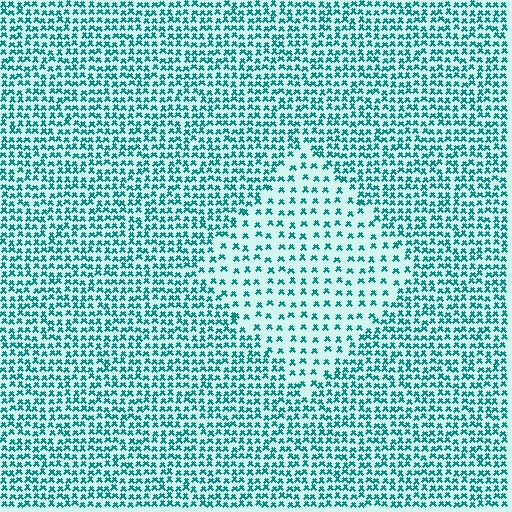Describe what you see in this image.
The image contains small teal elements arranged at two different densities. A diamond-shaped region is visible where the elements are less densely packed than the surrounding area.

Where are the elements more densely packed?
The elements are more densely packed outside the diamond boundary.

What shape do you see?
I see a diamond.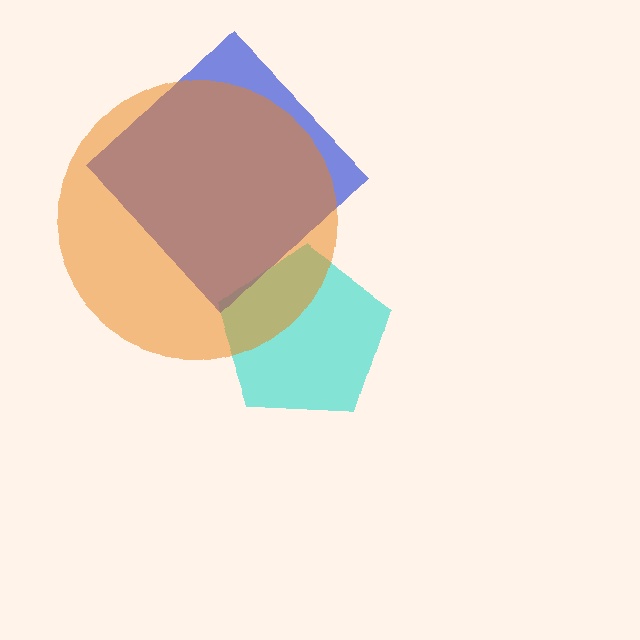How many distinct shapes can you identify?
There are 3 distinct shapes: a cyan pentagon, a blue diamond, an orange circle.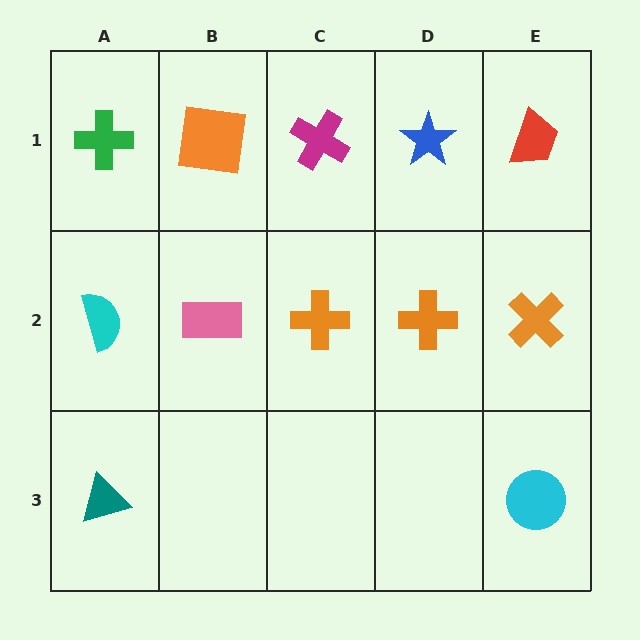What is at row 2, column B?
A pink rectangle.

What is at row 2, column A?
A cyan semicircle.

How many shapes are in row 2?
5 shapes.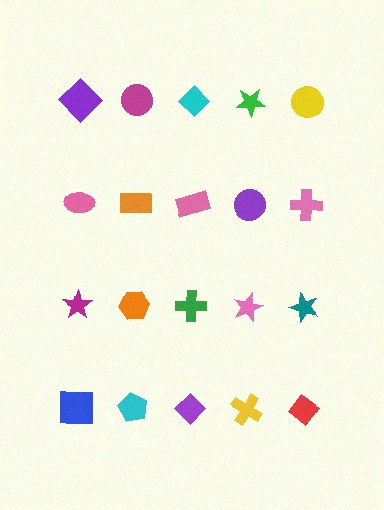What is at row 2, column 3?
A pink rectangle.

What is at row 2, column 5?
A pink cross.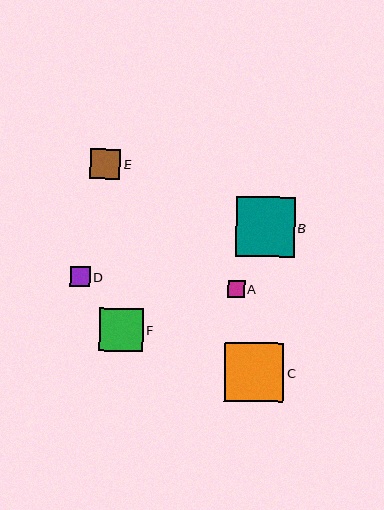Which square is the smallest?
Square A is the smallest with a size of approximately 17 pixels.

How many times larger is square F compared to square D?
Square F is approximately 2.2 times the size of square D.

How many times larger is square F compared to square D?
Square F is approximately 2.2 times the size of square D.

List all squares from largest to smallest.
From largest to smallest: C, B, F, E, D, A.